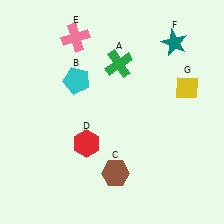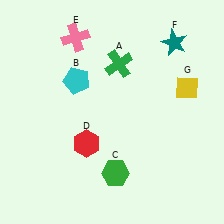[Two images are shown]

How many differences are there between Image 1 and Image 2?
There is 1 difference between the two images.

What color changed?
The hexagon (C) changed from brown in Image 1 to green in Image 2.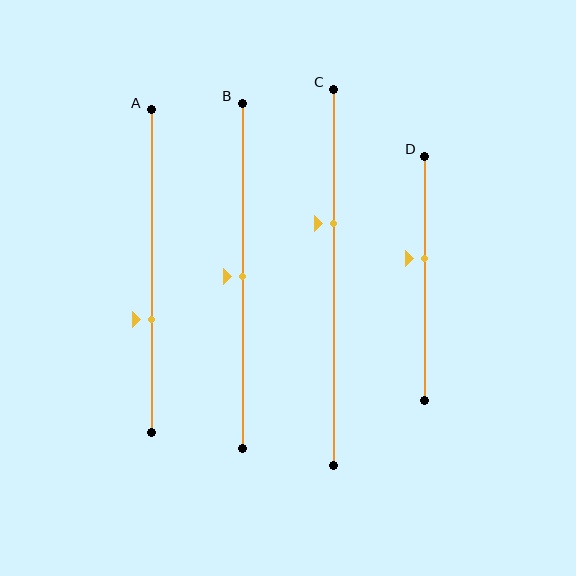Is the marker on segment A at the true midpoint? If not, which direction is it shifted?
No, the marker on segment A is shifted downward by about 15% of the segment length.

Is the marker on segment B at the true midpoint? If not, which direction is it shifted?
Yes, the marker on segment B is at the true midpoint.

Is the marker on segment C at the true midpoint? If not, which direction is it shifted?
No, the marker on segment C is shifted upward by about 14% of the segment length.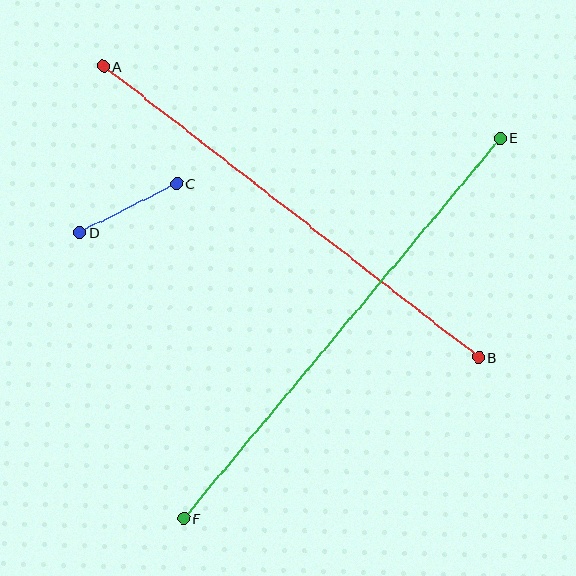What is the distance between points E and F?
The distance is approximately 494 pixels.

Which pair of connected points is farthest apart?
Points E and F are farthest apart.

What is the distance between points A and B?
The distance is approximately 475 pixels.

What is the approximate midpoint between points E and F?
The midpoint is at approximately (342, 328) pixels.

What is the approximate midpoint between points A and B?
The midpoint is at approximately (291, 212) pixels.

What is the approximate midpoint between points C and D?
The midpoint is at approximately (128, 208) pixels.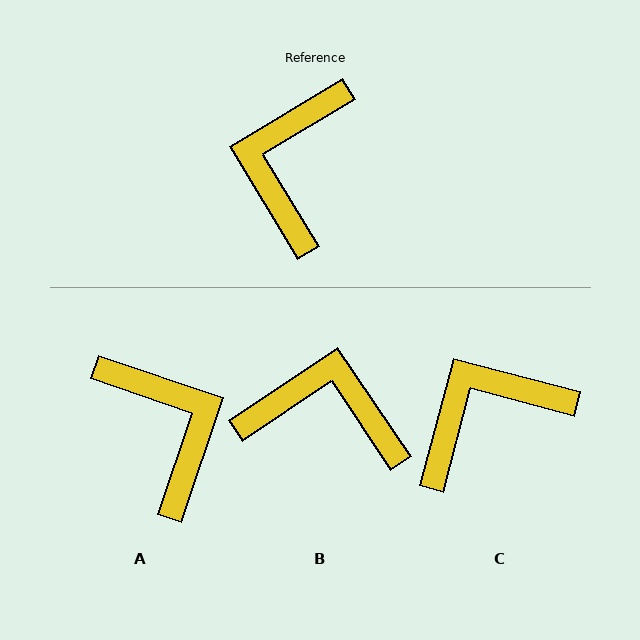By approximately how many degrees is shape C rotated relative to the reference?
Approximately 46 degrees clockwise.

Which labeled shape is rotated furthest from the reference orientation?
A, about 140 degrees away.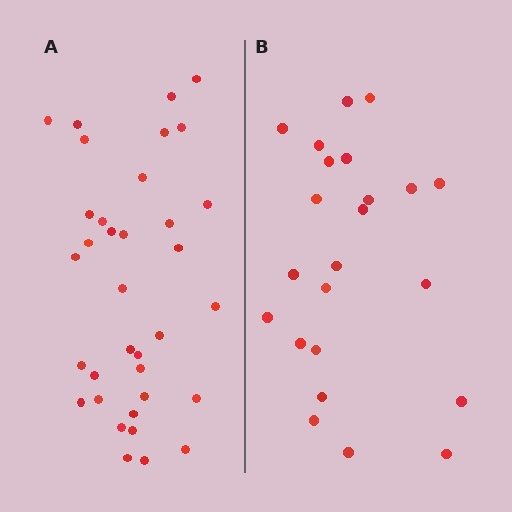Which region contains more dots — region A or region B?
Region A (the left region) has more dots.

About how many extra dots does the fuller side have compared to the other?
Region A has roughly 12 or so more dots than region B.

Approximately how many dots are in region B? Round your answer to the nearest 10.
About 20 dots. (The exact count is 23, which rounds to 20.)